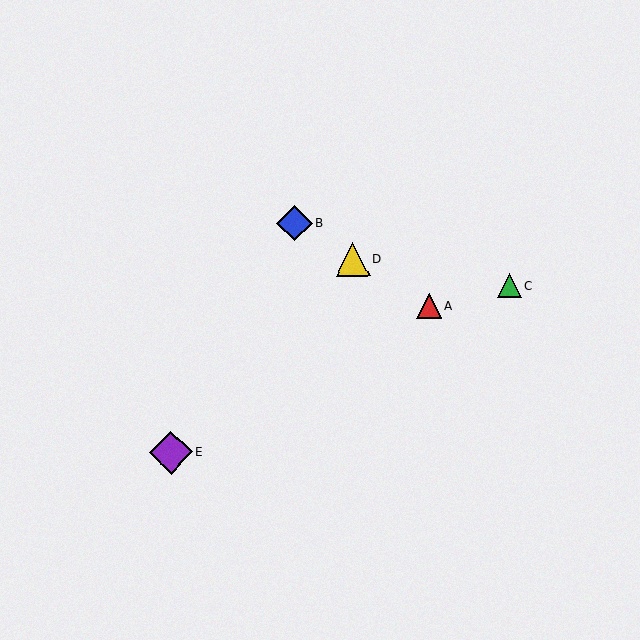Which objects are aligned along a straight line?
Objects A, B, D are aligned along a straight line.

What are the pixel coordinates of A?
Object A is at (429, 306).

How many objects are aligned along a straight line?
3 objects (A, B, D) are aligned along a straight line.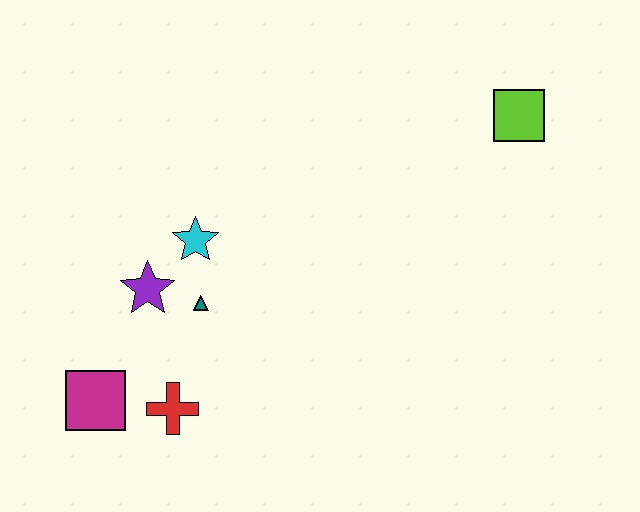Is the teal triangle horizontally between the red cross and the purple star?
No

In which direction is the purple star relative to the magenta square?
The purple star is above the magenta square.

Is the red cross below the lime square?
Yes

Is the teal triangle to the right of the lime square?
No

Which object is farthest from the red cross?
The lime square is farthest from the red cross.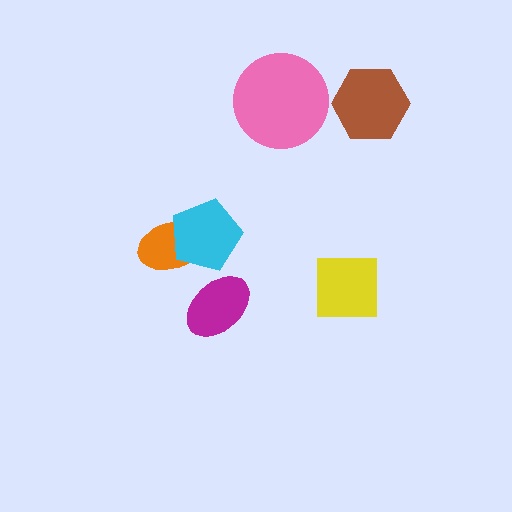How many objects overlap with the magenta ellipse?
0 objects overlap with the magenta ellipse.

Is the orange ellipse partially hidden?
Yes, it is partially covered by another shape.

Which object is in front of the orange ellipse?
The cyan pentagon is in front of the orange ellipse.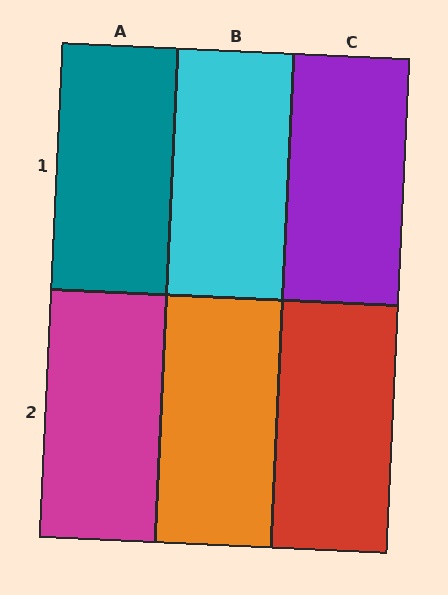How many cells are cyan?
1 cell is cyan.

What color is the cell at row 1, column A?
Teal.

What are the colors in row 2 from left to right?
Magenta, orange, red.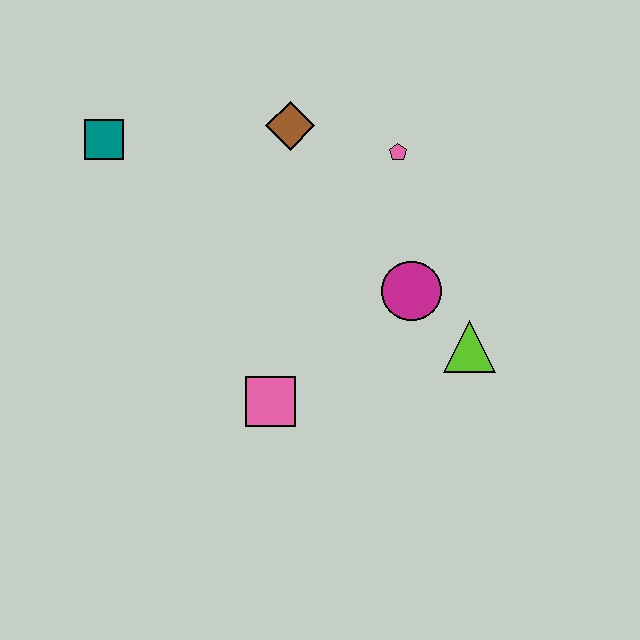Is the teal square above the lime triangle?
Yes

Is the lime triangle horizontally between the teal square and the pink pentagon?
No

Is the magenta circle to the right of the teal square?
Yes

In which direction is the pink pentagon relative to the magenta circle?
The pink pentagon is above the magenta circle.